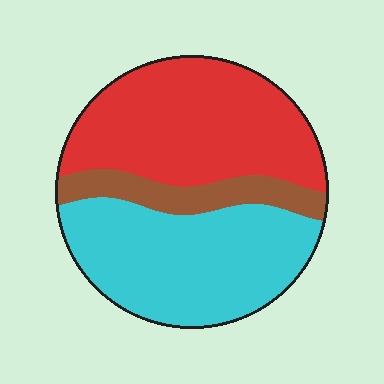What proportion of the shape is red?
Red covers around 45% of the shape.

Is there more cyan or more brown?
Cyan.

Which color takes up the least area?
Brown, at roughly 15%.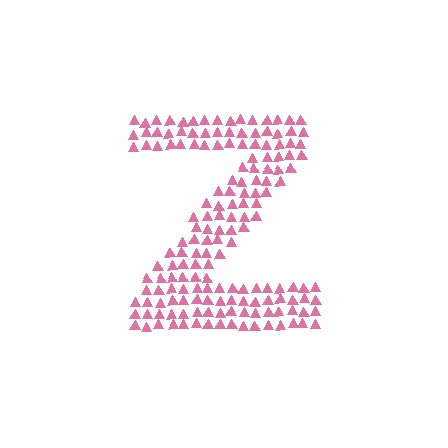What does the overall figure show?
The overall figure shows the letter Z.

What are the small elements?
The small elements are triangles.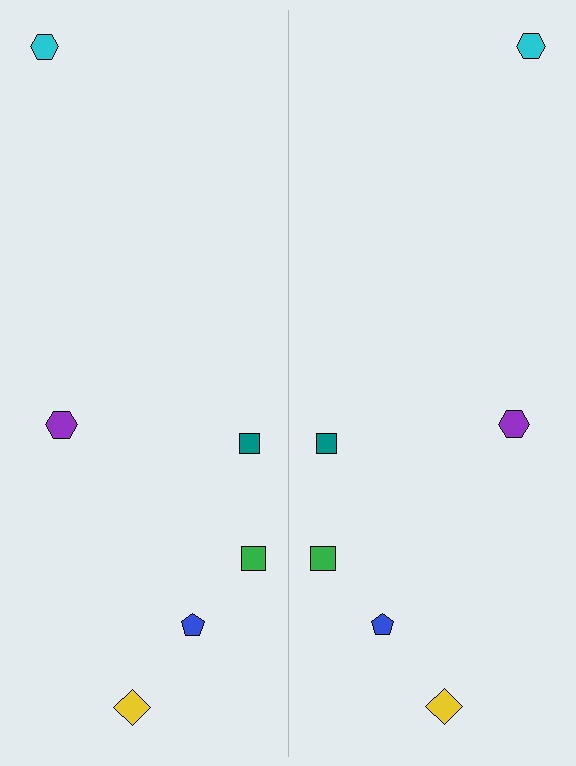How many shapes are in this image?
There are 12 shapes in this image.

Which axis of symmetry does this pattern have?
The pattern has a vertical axis of symmetry running through the center of the image.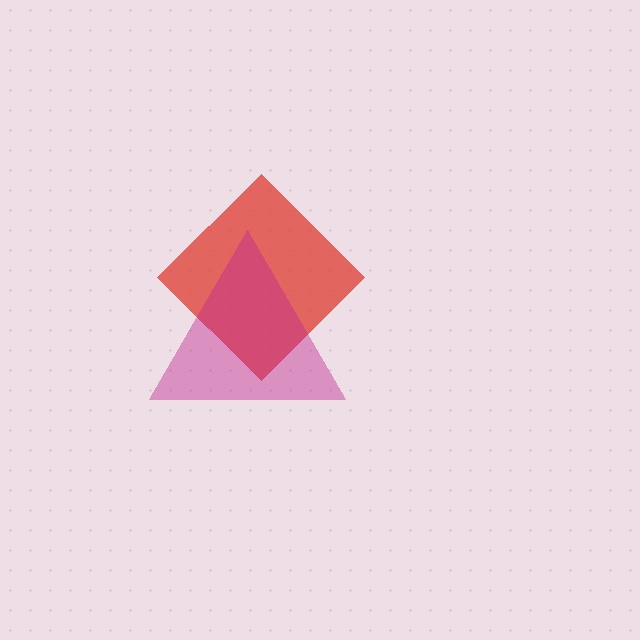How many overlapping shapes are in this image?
There are 2 overlapping shapes in the image.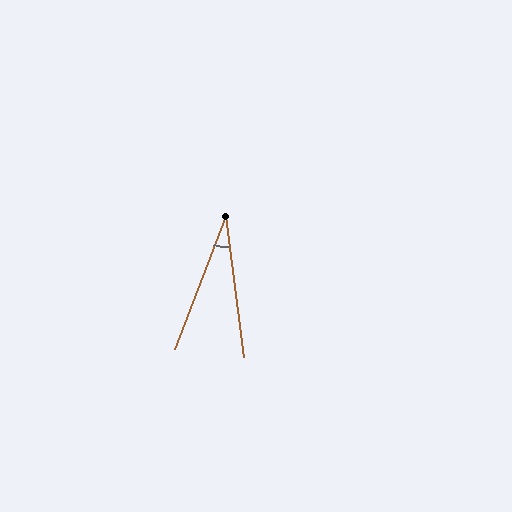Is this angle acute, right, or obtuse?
It is acute.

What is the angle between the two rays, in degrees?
Approximately 28 degrees.